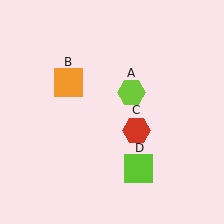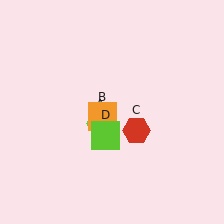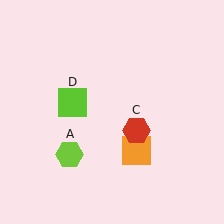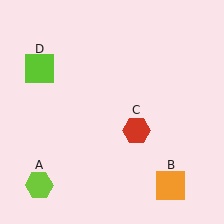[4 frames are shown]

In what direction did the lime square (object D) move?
The lime square (object D) moved up and to the left.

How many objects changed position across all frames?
3 objects changed position: lime hexagon (object A), orange square (object B), lime square (object D).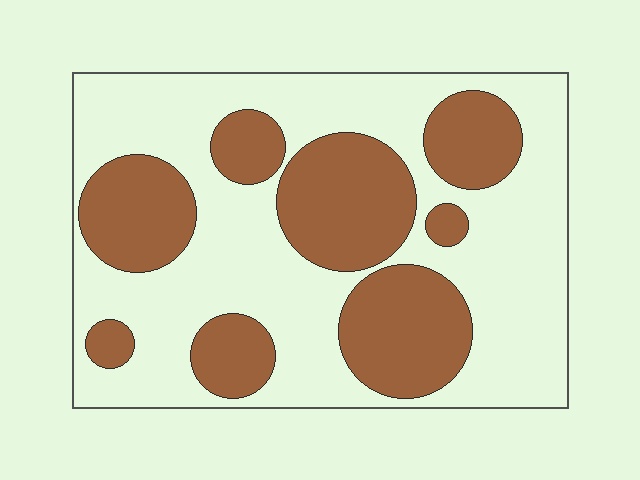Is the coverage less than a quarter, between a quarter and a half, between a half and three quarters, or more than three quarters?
Between a quarter and a half.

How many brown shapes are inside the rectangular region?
8.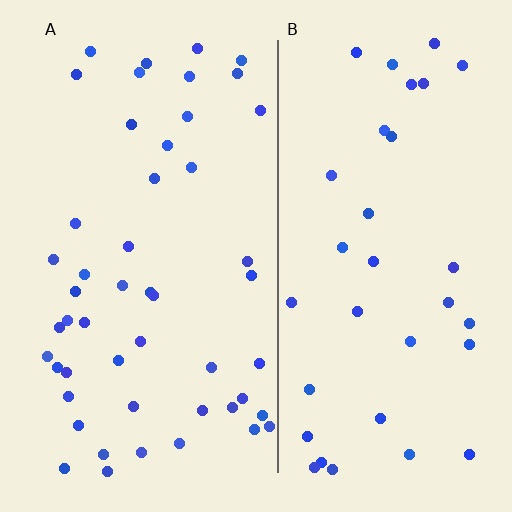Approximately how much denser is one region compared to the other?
Approximately 1.5× — region A over region B.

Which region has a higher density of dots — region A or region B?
A (the left).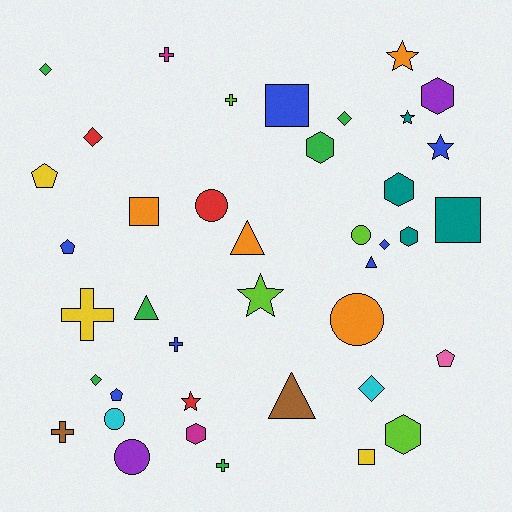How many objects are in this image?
There are 40 objects.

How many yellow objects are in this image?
There are 3 yellow objects.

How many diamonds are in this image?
There are 6 diamonds.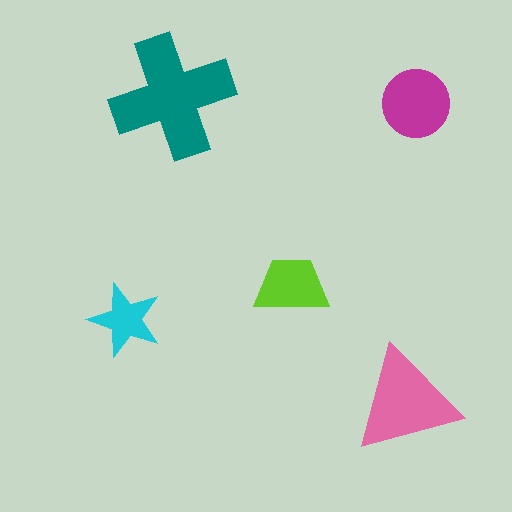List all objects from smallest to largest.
The cyan star, the lime trapezoid, the magenta circle, the pink triangle, the teal cross.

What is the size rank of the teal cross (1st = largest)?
1st.